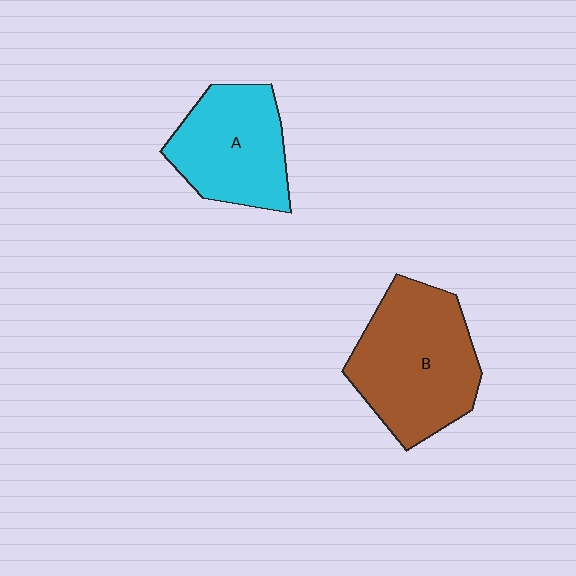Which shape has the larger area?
Shape B (brown).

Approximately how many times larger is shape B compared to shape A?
Approximately 1.3 times.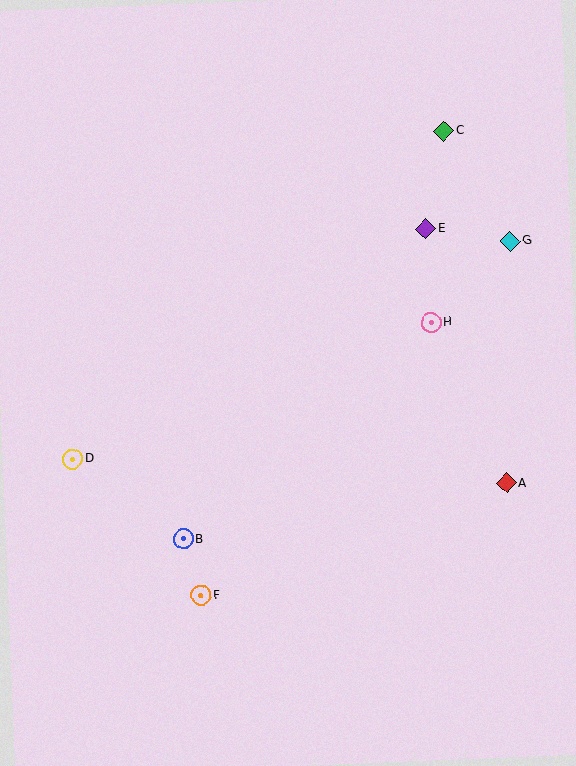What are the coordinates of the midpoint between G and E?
The midpoint between G and E is at (468, 235).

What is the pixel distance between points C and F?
The distance between C and F is 524 pixels.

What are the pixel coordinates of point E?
Point E is at (426, 229).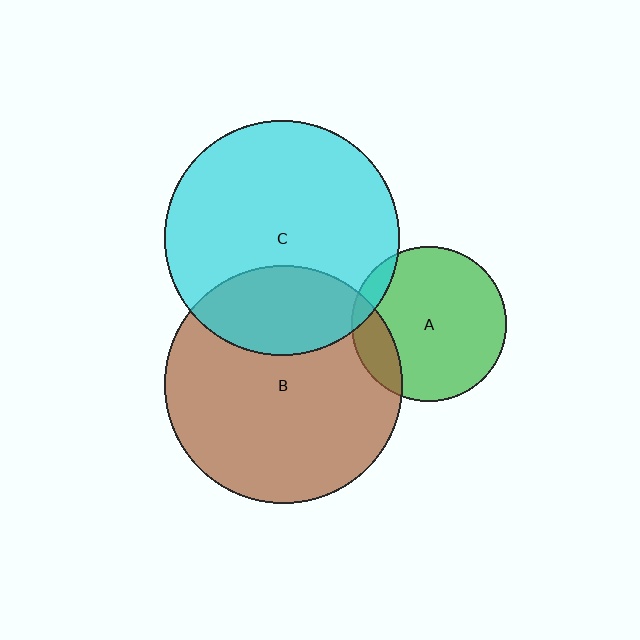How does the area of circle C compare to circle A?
Approximately 2.3 times.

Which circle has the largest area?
Circle B (brown).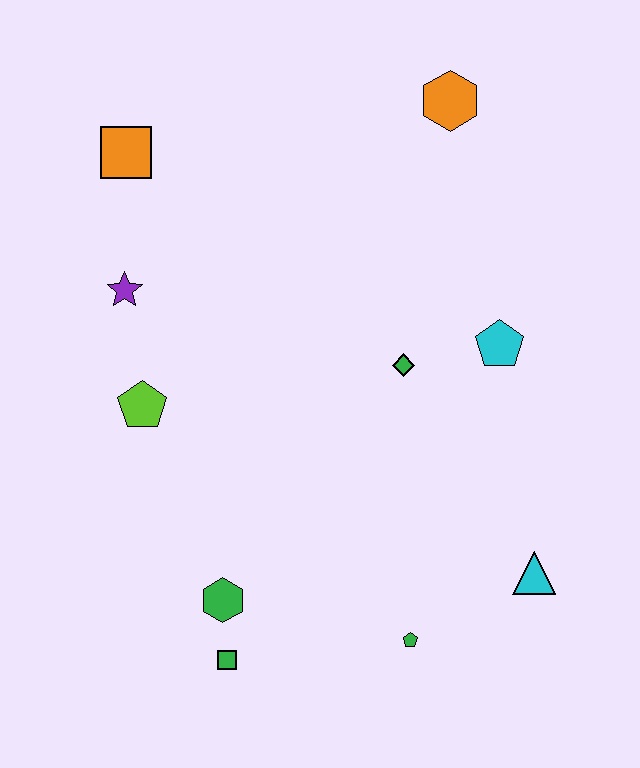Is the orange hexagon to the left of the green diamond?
No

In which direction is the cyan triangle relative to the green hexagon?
The cyan triangle is to the right of the green hexagon.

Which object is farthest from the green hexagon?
The orange hexagon is farthest from the green hexagon.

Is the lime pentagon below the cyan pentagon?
Yes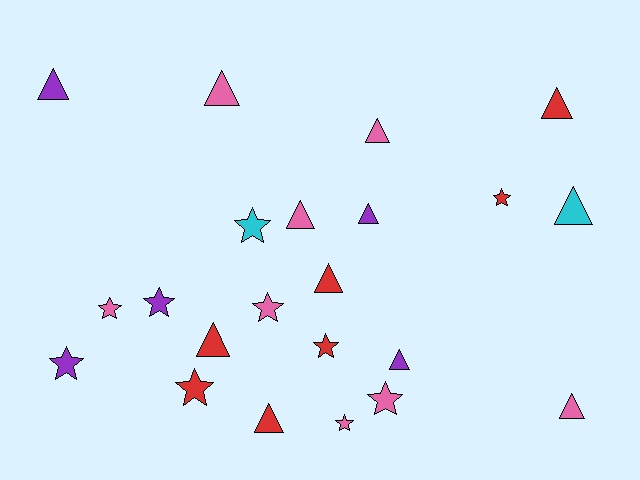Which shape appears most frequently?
Triangle, with 12 objects.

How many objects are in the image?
There are 22 objects.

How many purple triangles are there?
There are 3 purple triangles.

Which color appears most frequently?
Pink, with 8 objects.